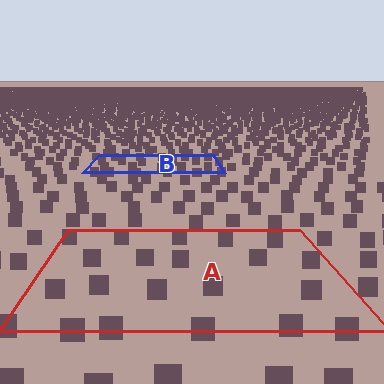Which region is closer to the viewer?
Region A is closer. The texture elements there are larger and more spread out.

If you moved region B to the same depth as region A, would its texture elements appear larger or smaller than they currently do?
They would appear larger. At a closer depth, the same texture elements are projected at a bigger on-screen size.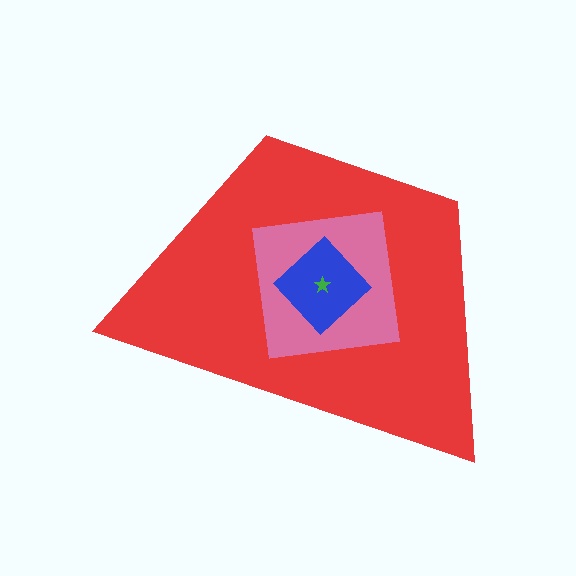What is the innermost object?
The green star.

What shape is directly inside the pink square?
The blue diamond.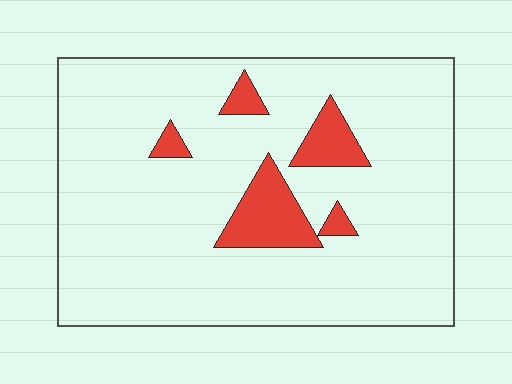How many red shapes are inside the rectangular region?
5.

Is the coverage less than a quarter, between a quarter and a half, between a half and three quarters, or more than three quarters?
Less than a quarter.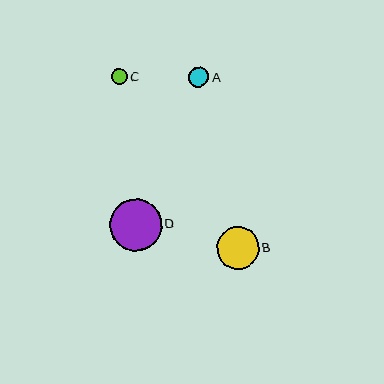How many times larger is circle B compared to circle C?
Circle B is approximately 2.6 times the size of circle C.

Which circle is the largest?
Circle D is the largest with a size of approximately 52 pixels.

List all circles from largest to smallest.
From largest to smallest: D, B, A, C.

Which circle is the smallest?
Circle C is the smallest with a size of approximately 16 pixels.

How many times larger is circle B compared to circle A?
Circle B is approximately 2.1 times the size of circle A.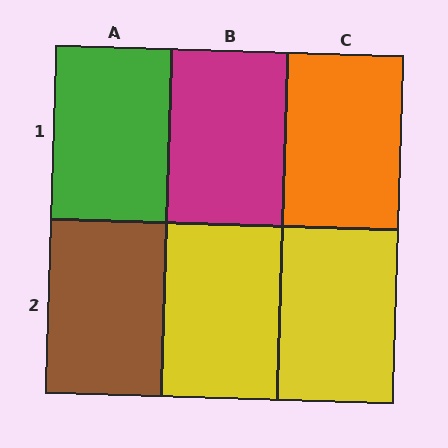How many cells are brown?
1 cell is brown.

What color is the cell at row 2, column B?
Yellow.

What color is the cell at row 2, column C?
Yellow.